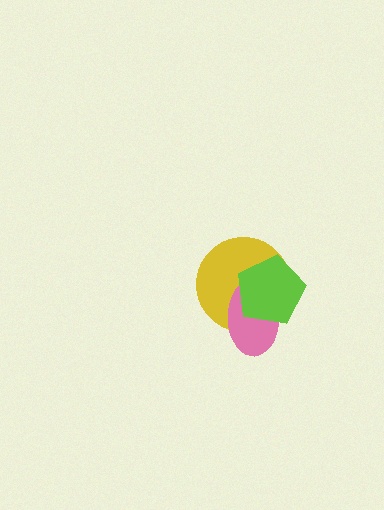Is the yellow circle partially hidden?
Yes, it is partially covered by another shape.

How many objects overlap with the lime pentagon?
2 objects overlap with the lime pentagon.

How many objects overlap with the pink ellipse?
2 objects overlap with the pink ellipse.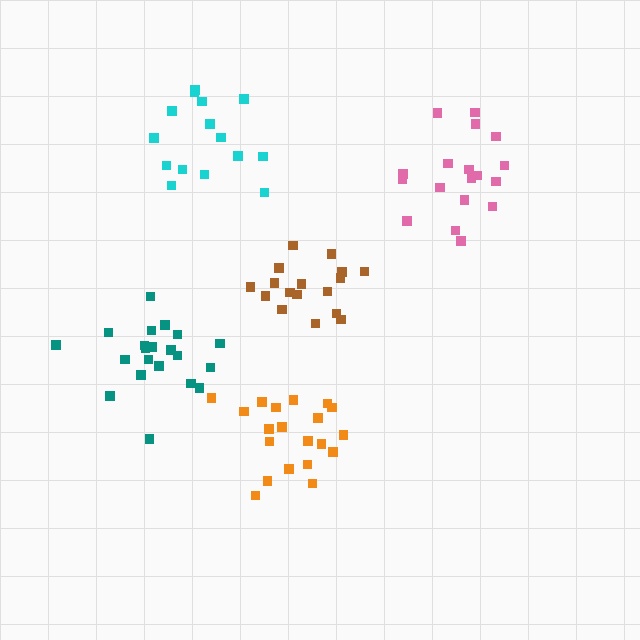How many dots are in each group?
Group 1: 18 dots, Group 2: 21 dots, Group 3: 17 dots, Group 4: 20 dots, Group 5: 15 dots (91 total).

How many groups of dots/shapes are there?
There are 5 groups.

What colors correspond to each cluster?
The clusters are colored: pink, teal, brown, orange, cyan.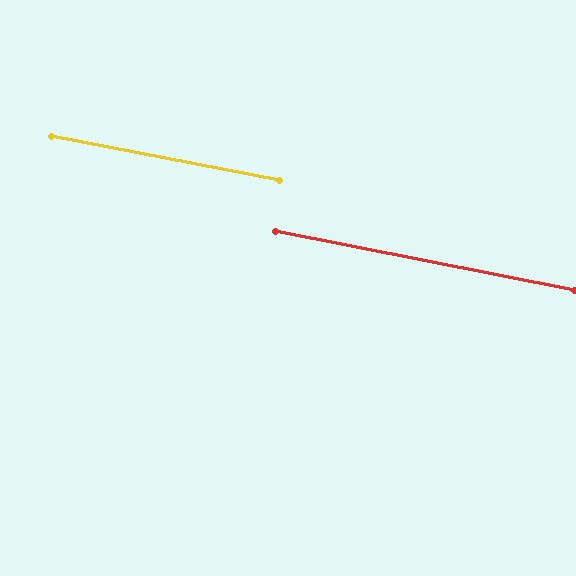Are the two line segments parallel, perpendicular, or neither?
Parallel — their directions differ by only 0.4°.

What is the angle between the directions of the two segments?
Approximately 0 degrees.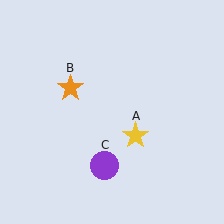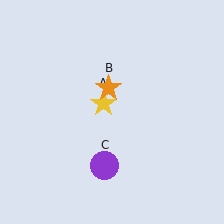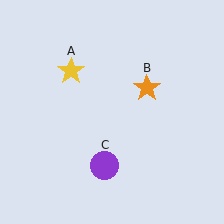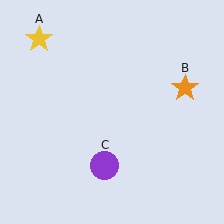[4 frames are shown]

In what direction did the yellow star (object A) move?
The yellow star (object A) moved up and to the left.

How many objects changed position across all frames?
2 objects changed position: yellow star (object A), orange star (object B).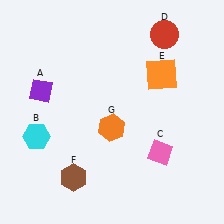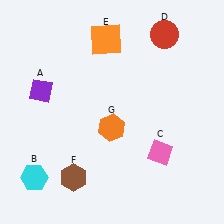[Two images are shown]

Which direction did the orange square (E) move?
The orange square (E) moved left.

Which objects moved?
The objects that moved are: the cyan hexagon (B), the orange square (E).